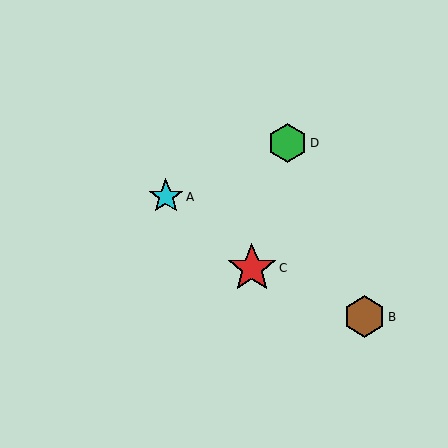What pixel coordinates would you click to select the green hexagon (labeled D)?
Click at (287, 143) to select the green hexagon D.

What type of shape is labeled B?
Shape B is a brown hexagon.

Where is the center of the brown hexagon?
The center of the brown hexagon is at (365, 317).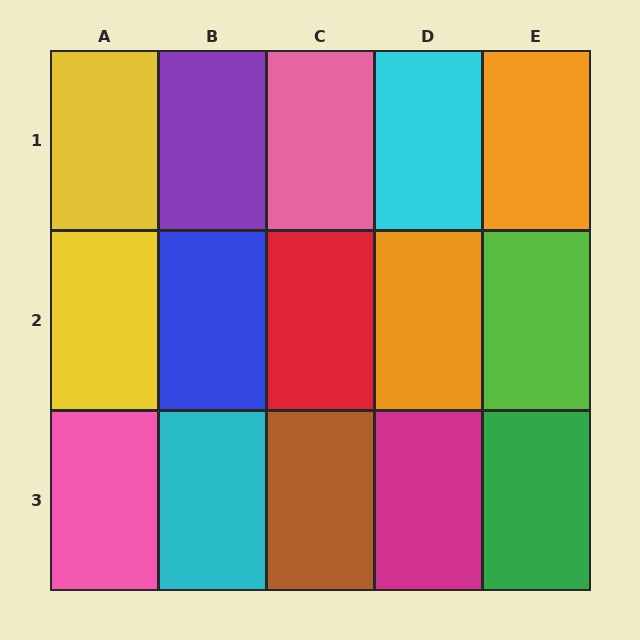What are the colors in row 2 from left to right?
Yellow, blue, red, orange, lime.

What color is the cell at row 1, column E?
Orange.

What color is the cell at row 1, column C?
Pink.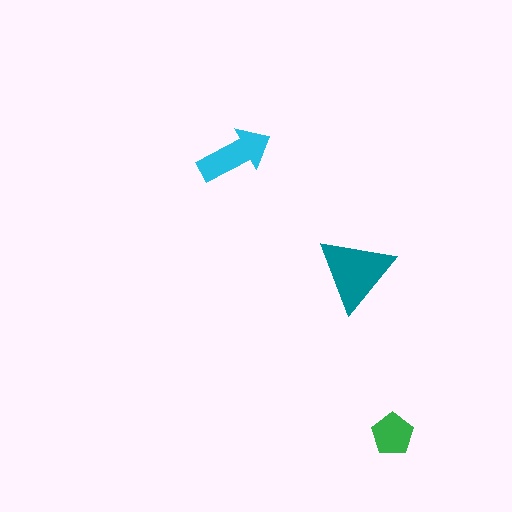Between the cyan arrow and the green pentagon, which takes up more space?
The cyan arrow.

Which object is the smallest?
The green pentagon.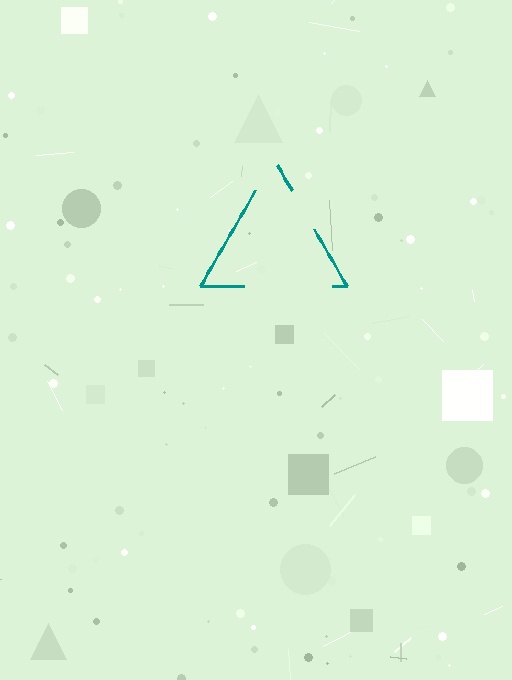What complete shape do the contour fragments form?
The contour fragments form a triangle.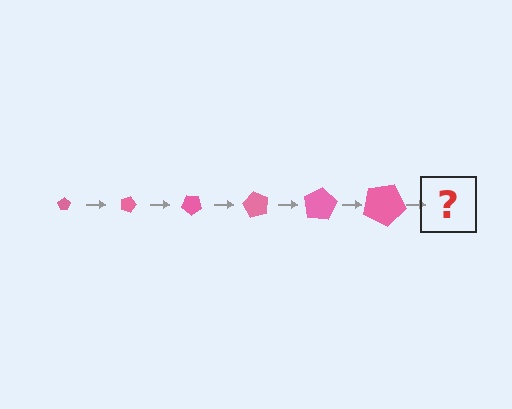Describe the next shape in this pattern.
It should be a pentagon, larger than the previous one and rotated 120 degrees from the start.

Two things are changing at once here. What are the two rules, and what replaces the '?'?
The two rules are that the pentagon grows larger each step and it rotates 20 degrees each step. The '?' should be a pentagon, larger than the previous one and rotated 120 degrees from the start.